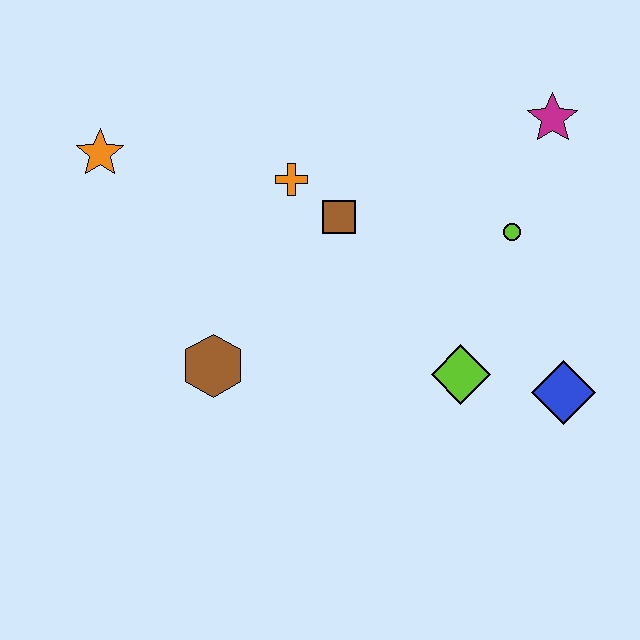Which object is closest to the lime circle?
The magenta star is closest to the lime circle.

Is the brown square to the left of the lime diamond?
Yes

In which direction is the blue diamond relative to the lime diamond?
The blue diamond is to the right of the lime diamond.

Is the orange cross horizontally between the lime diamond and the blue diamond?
No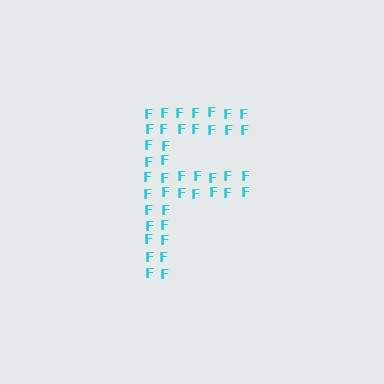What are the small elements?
The small elements are letter F's.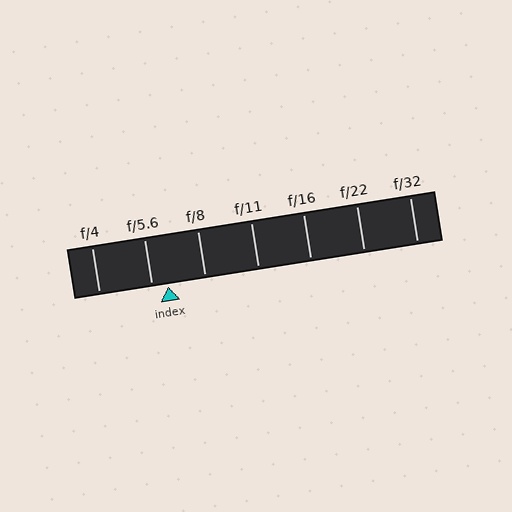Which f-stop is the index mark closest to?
The index mark is closest to f/5.6.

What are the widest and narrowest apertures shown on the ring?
The widest aperture shown is f/4 and the narrowest is f/32.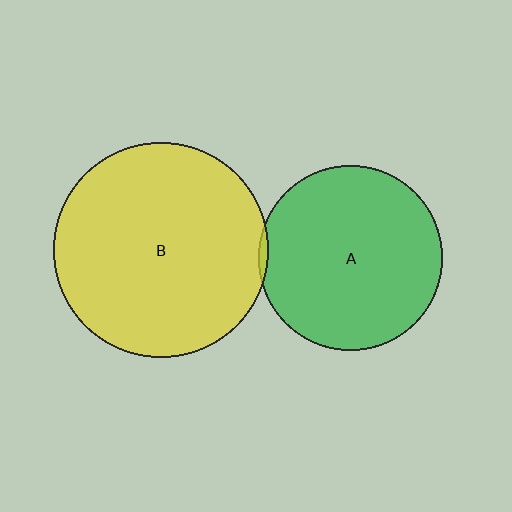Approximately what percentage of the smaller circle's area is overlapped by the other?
Approximately 5%.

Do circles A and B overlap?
Yes.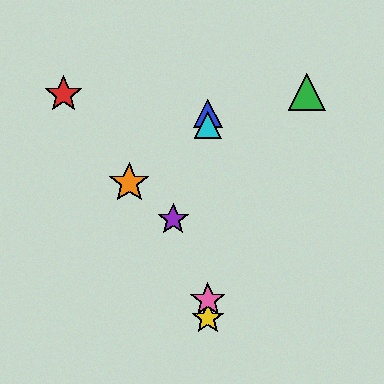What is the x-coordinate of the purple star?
The purple star is at x≈173.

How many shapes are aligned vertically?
4 shapes (the blue triangle, the yellow star, the cyan triangle, the pink star) are aligned vertically.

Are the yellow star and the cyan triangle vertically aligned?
Yes, both are at x≈208.